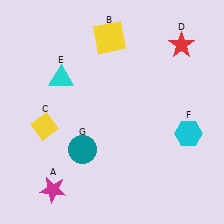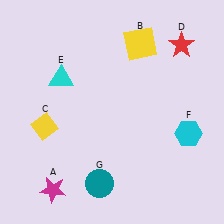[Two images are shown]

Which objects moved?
The objects that moved are: the yellow square (B), the teal circle (G).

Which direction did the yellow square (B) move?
The yellow square (B) moved right.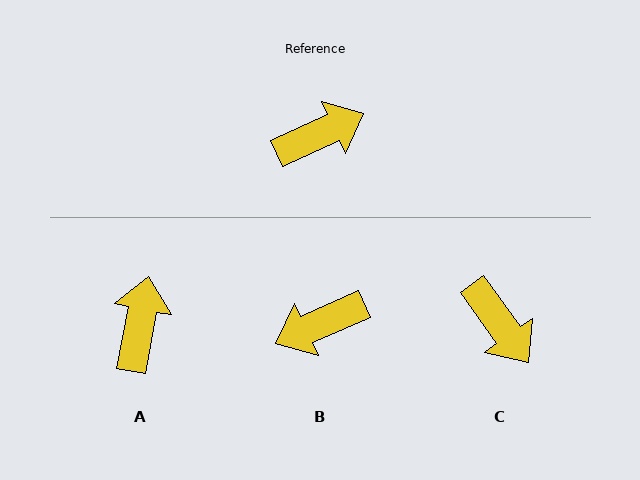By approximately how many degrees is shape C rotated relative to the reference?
Approximately 79 degrees clockwise.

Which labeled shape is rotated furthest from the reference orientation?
B, about 180 degrees away.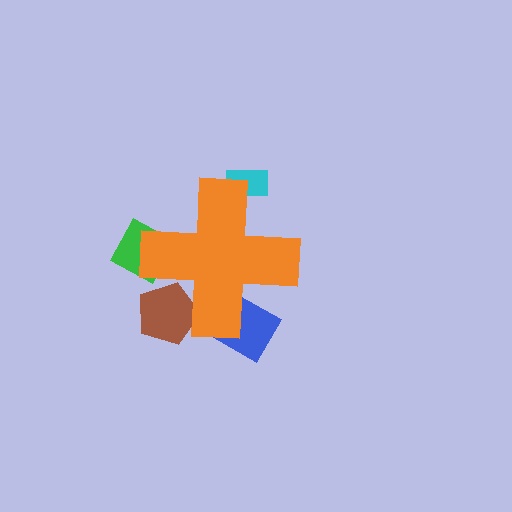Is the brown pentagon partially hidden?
Yes, the brown pentagon is partially hidden behind the orange cross.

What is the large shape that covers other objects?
An orange cross.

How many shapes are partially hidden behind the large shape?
4 shapes are partially hidden.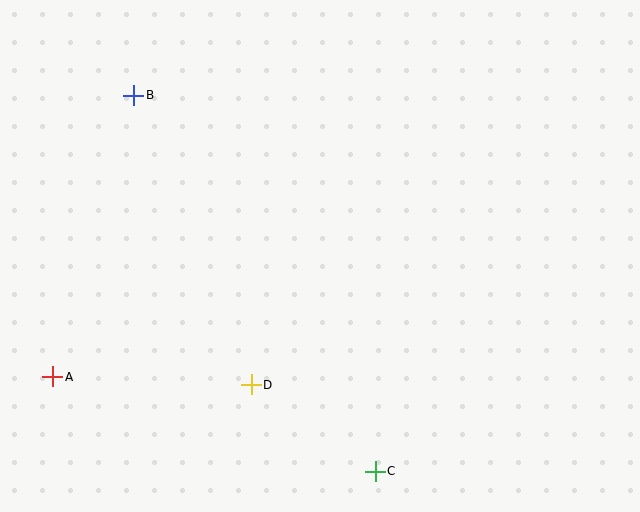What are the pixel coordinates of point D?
Point D is at (251, 385).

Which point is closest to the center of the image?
Point D at (251, 385) is closest to the center.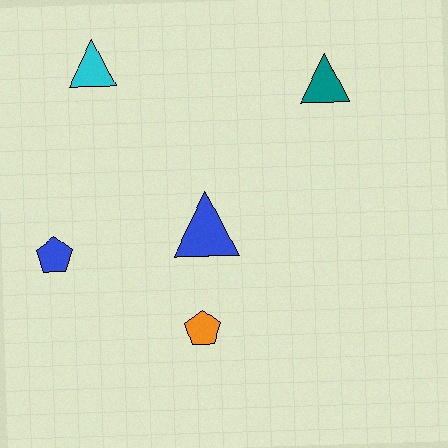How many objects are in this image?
There are 5 objects.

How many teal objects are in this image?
There is 1 teal object.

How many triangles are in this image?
There are 3 triangles.